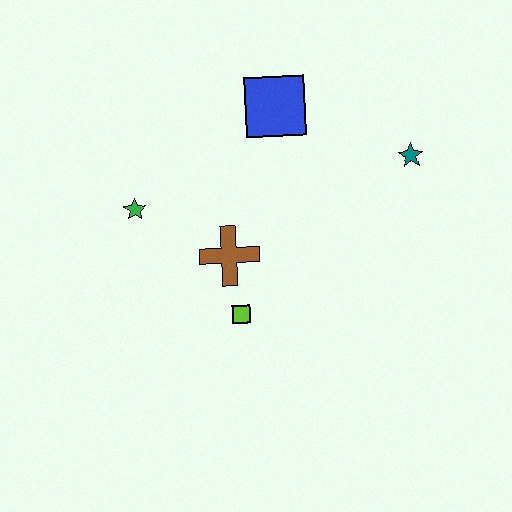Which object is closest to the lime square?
The brown cross is closest to the lime square.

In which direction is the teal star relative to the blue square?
The teal star is to the right of the blue square.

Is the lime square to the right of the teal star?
No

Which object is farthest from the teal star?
The green star is farthest from the teal star.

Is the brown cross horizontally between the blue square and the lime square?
No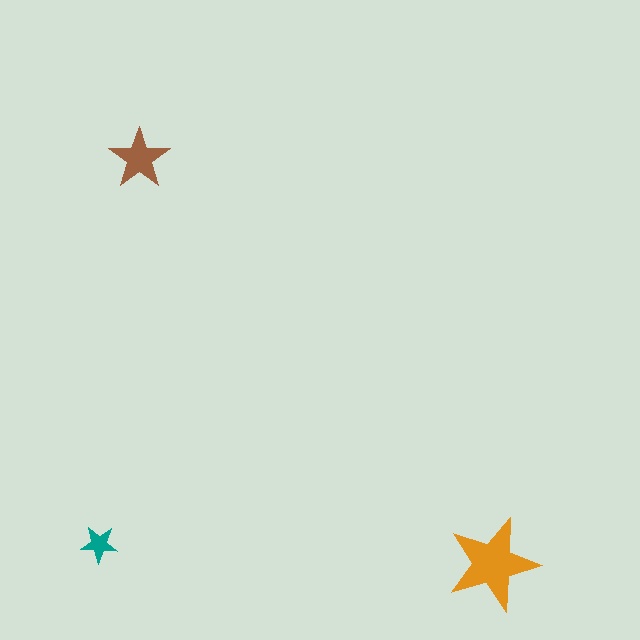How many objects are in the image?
There are 3 objects in the image.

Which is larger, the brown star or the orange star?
The orange one.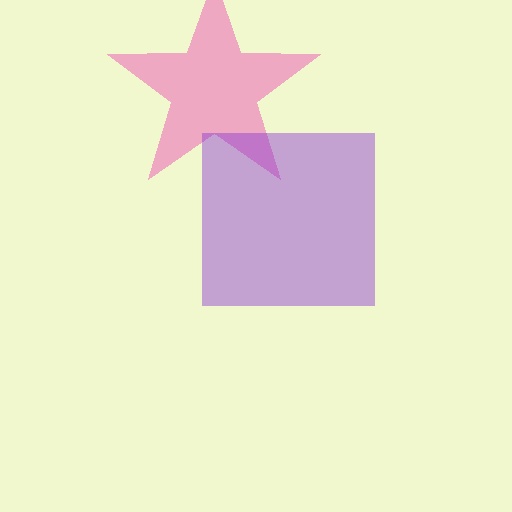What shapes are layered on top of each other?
The layered shapes are: a pink star, a purple square.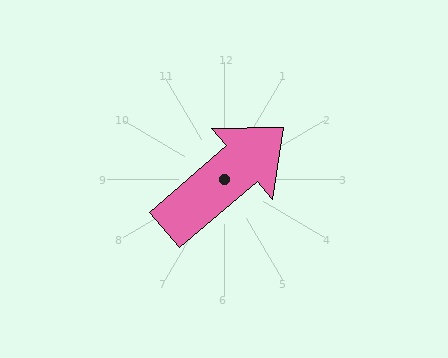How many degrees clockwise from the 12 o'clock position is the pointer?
Approximately 49 degrees.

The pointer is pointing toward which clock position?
Roughly 2 o'clock.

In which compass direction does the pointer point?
Northeast.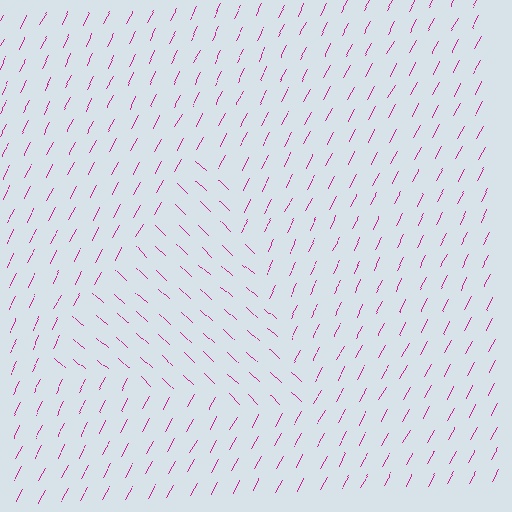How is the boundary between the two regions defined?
The boundary is defined purely by a change in line orientation (approximately 74 degrees difference). All lines are the same color and thickness.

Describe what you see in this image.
The image is filled with small magenta line segments. A triangle region in the image has lines oriented differently from the surrounding lines, creating a visible texture boundary.